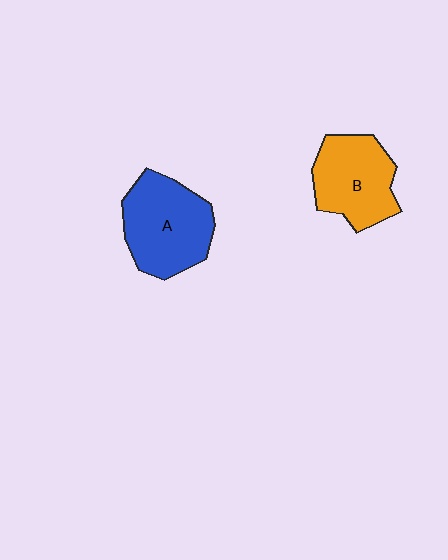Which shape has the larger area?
Shape A (blue).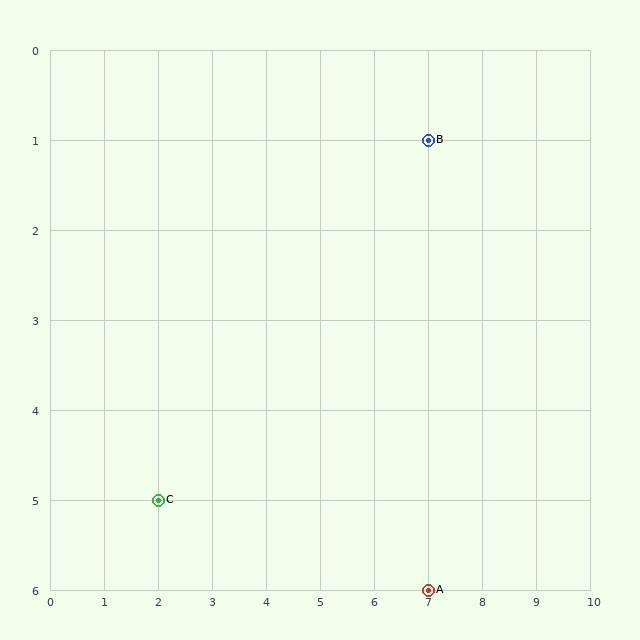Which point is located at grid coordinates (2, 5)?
Point C is at (2, 5).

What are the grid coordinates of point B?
Point B is at grid coordinates (7, 1).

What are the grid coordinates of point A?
Point A is at grid coordinates (7, 6).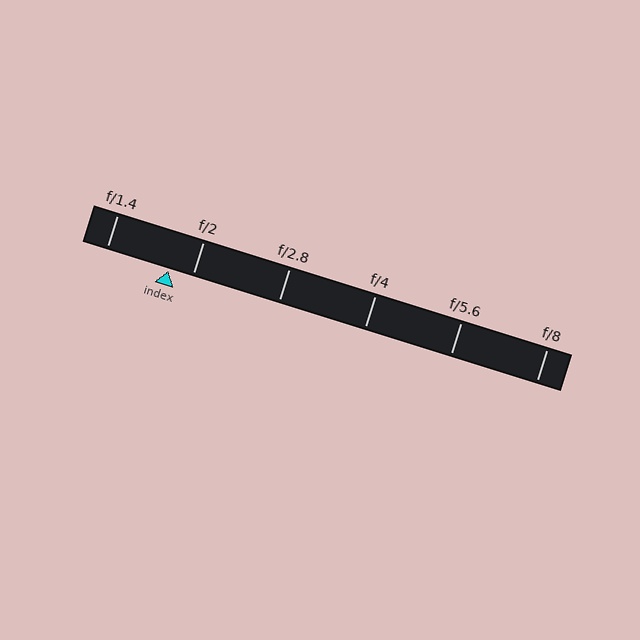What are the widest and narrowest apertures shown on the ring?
The widest aperture shown is f/1.4 and the narrowest is f/8.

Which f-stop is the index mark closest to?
The index mark is closest to f/2.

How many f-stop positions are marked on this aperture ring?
There are 6 f-stop positions marked.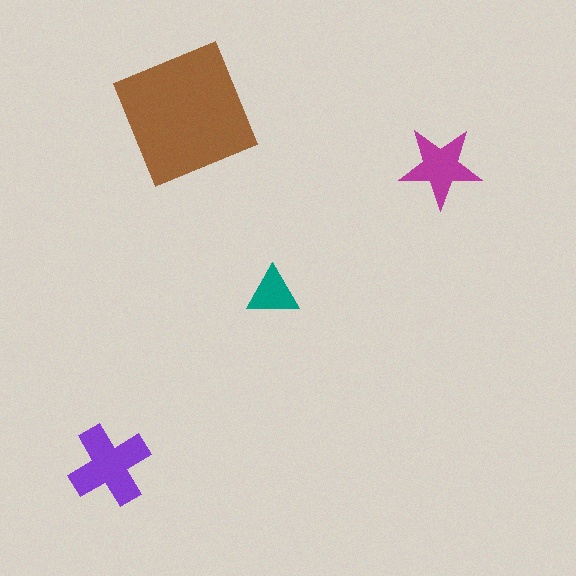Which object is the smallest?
The teal triangle.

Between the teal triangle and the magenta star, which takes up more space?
The magenta star.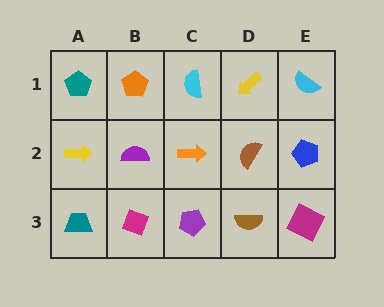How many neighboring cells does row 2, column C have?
4.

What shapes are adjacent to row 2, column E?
A cyan semicircle (row 1, column E), a magenta square (row 3, column E), a brown semicircle (row 2, column D).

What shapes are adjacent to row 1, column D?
A brown semicircle (row 2, column D), a cyan semicircle (row 1, column C), a cyan semicircle (row 1, column E).